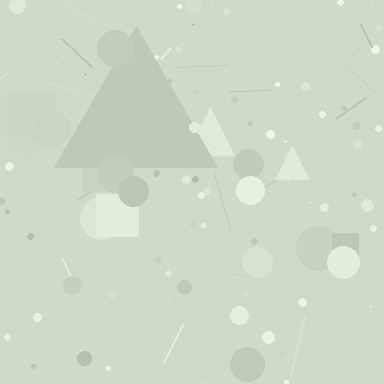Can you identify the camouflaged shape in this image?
The camouflaged shape is a triangle.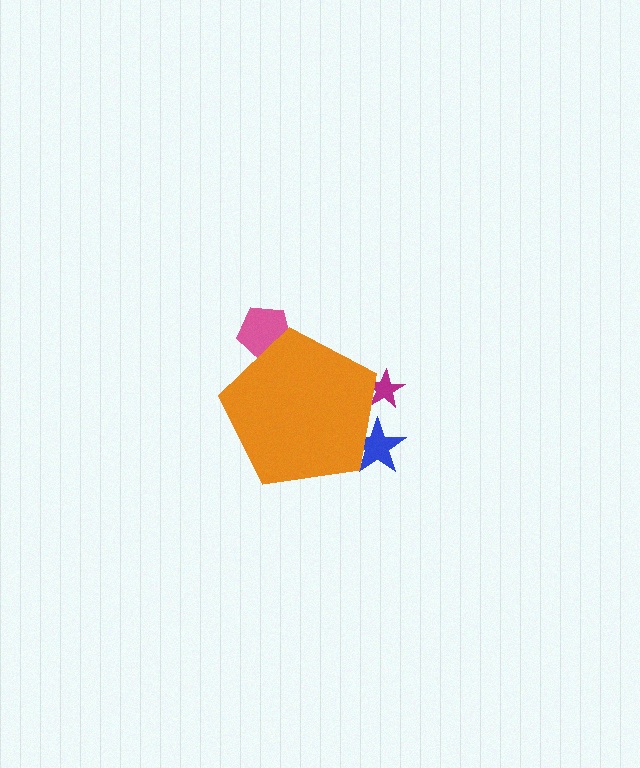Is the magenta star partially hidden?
Yes, the magenta star is partially hidden behind the orange pentagon.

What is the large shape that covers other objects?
An orange pentagon.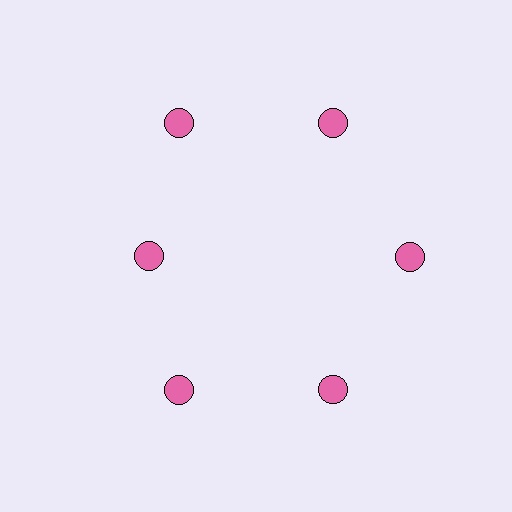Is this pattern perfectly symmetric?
No. The 6 pink circles are arranged in a ring, but one element near the 9 o'clock position is pulled inward toward the center, breaking the 6-fold rotational symmetry.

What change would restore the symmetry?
The symmetry would be restored by moving it outward, back onto the ring so that all 6 circles sit at equal angles and equal distance from the center.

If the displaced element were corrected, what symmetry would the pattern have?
It would have 6-fold rotational symmetry — the pattern would map onto itself every 60 degrees.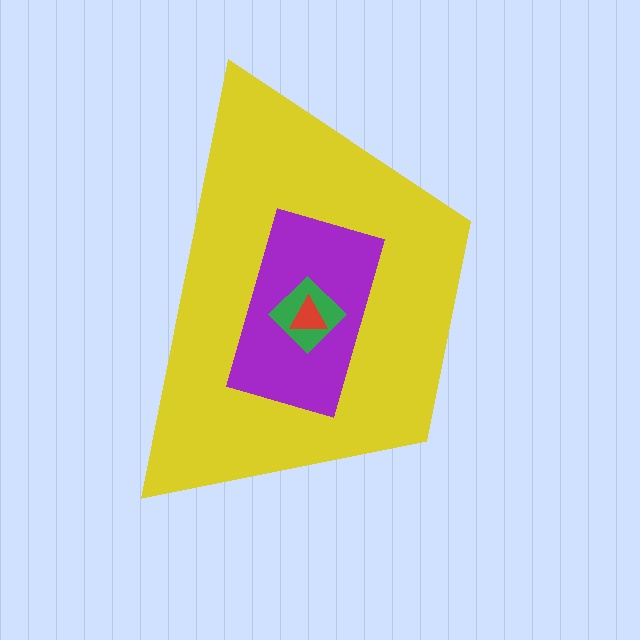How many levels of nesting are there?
4.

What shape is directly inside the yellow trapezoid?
The purple rectangle.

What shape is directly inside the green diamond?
The red triangle.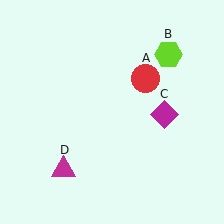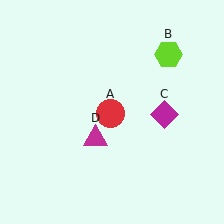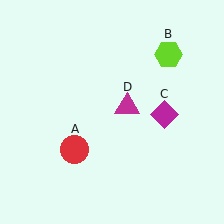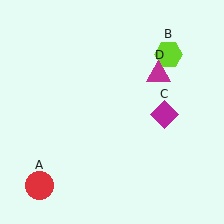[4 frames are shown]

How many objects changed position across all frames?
2 objects changed position: red circle (object A), magenta triangle (object D).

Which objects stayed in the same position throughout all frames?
Lime hexagon (object B) and magenta diamond (object C) remained stationary.